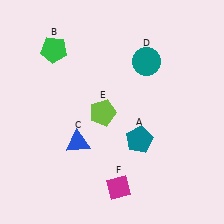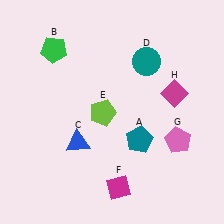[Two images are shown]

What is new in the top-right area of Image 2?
A magenta diamond (H) was added in the top-right area of Image 2.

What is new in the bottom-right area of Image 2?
A pink pentagon (G) was added in the bottom-right area of Image 2.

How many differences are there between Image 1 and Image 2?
There are 2 differences between the two images.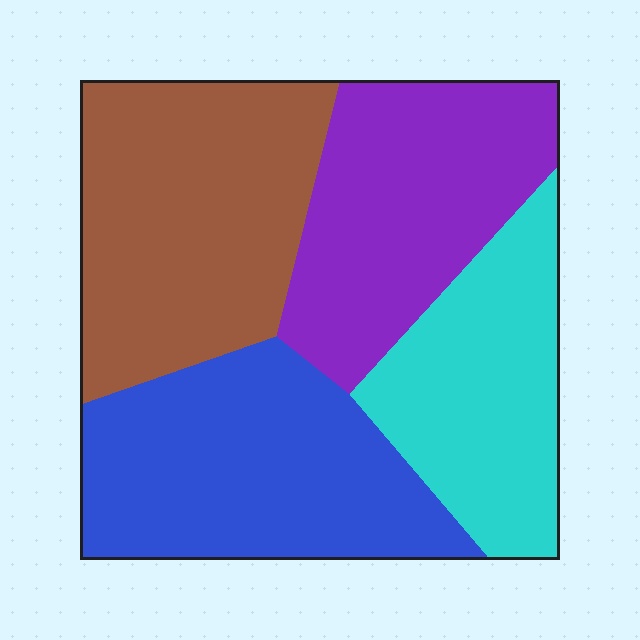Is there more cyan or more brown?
Brown.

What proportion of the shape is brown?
Brown covers around 30% of the shape.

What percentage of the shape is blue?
Blue covers 27% of the shape.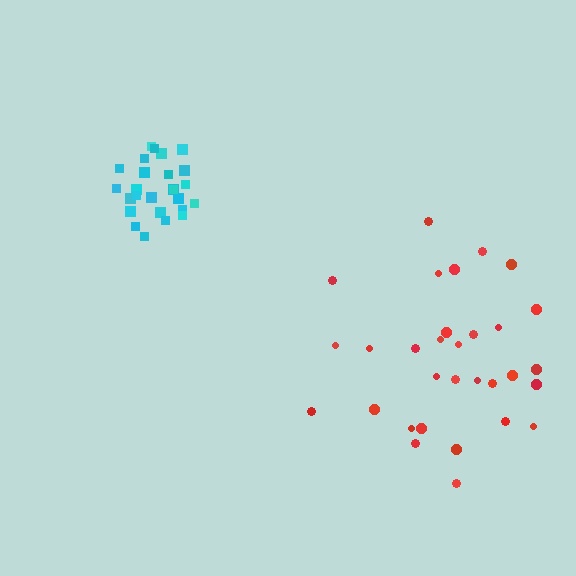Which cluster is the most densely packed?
Cyan.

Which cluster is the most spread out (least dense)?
Red.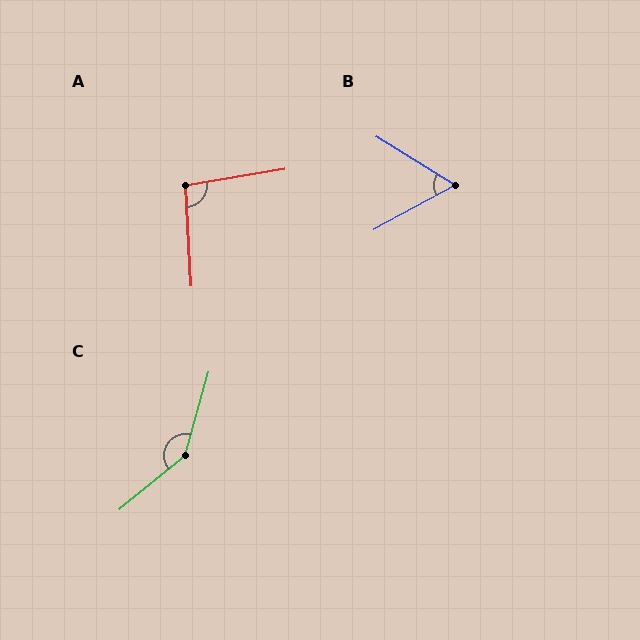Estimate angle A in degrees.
Approximately 96 degrees.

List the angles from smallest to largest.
B (61°), A (96°), C (145°).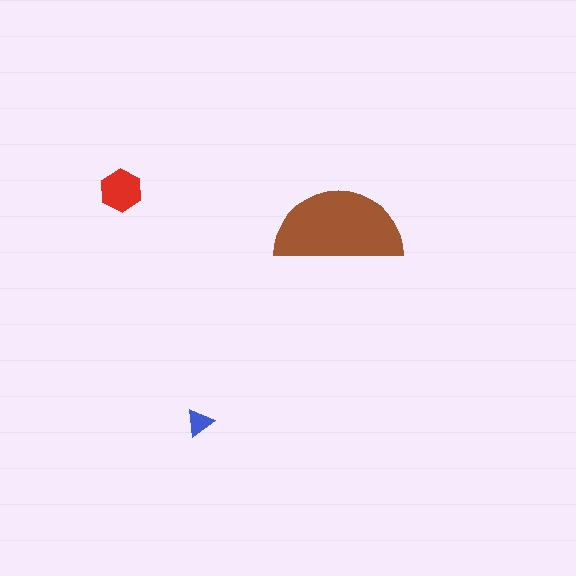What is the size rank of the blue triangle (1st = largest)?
3rd.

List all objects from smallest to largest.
The blue triangle, the red hexagon, the brown semicircle.